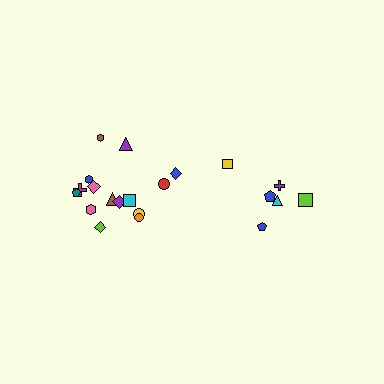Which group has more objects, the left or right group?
The left group.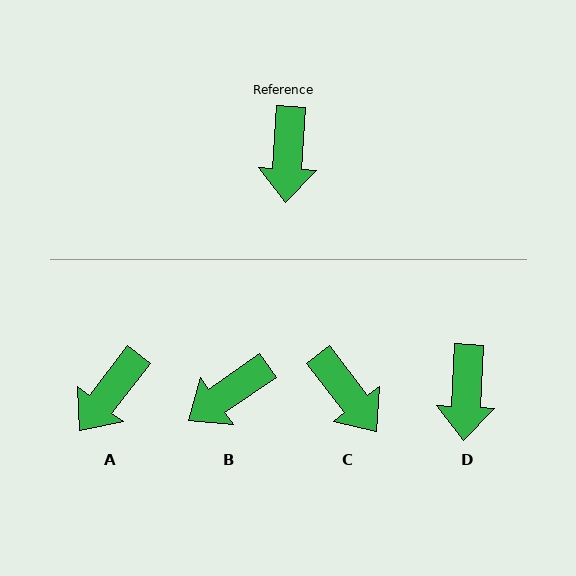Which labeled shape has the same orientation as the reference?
D.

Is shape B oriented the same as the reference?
No, it is off by about 52 degrees.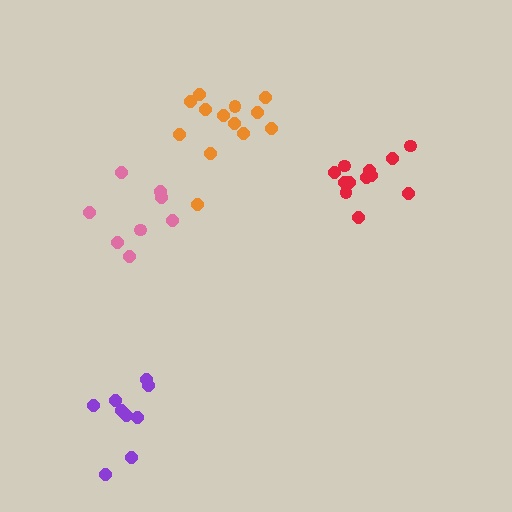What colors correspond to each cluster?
The clusters are colored: purple, pink, red, orange.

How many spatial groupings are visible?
There are 4 spatial groupings.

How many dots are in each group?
Group 1: 9 dots, Group 2: 8 dots, Group 3: 12 dots, Group 4: 13 dots (42 total).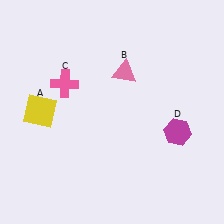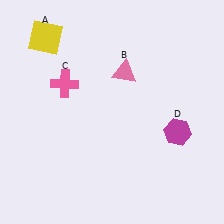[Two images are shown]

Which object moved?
The yellow square (A) moved up.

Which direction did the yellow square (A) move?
The yellow square (A) moved up.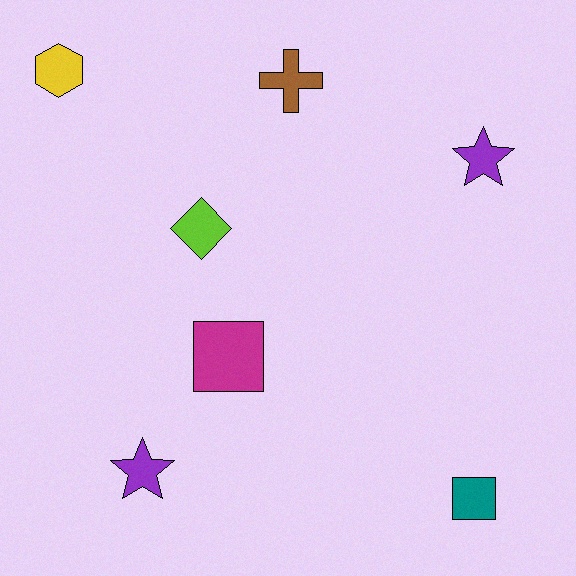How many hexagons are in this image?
There is 1 hexagon.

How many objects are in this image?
There are 7 objects.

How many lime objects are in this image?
There is 1 lime object.